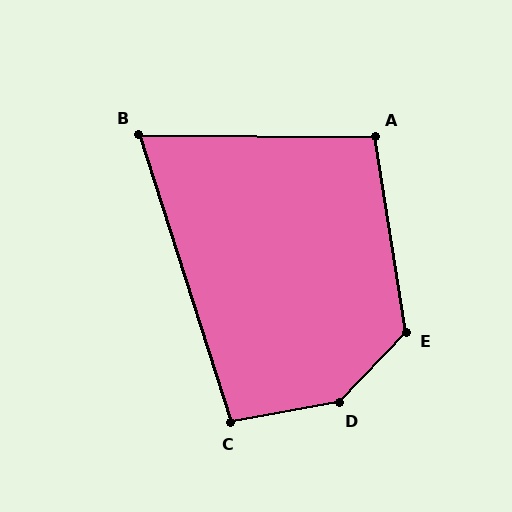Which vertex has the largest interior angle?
D, at approximately 144 degrees.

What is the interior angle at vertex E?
Approximately 127 degrees (obtuse).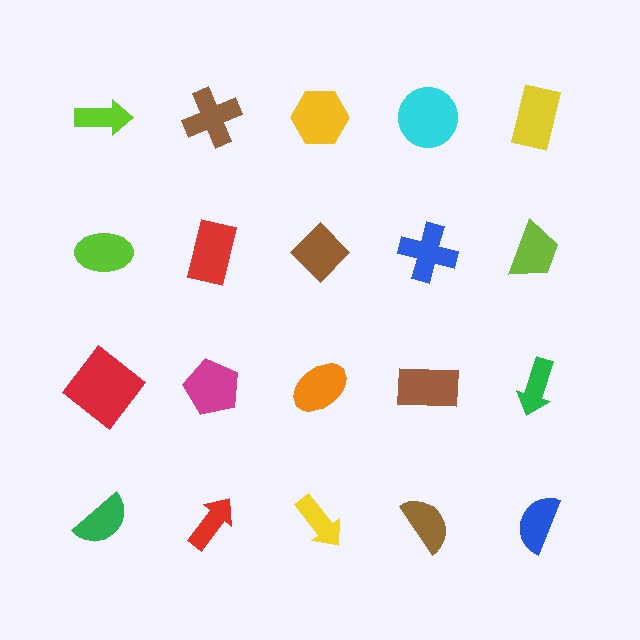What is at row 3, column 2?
A magenta pentagon.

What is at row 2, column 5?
A lime trapezoid.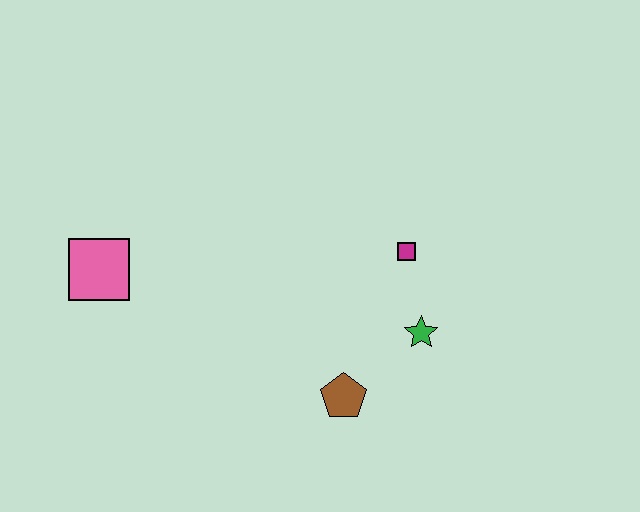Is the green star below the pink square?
Yes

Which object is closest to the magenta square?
The green star is closest to the magenta square.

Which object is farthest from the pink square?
The green star is farthest from the pink square.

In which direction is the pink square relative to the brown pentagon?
The pink square is to the left of the brown pentagon.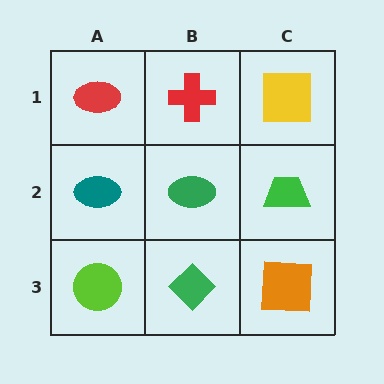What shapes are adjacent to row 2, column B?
A red cross (row 1, column B), a green diamond (row 3, column B), a teal ellipse (row 2, column A), a green trapezoid (row 2, column C).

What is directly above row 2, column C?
A yellow square.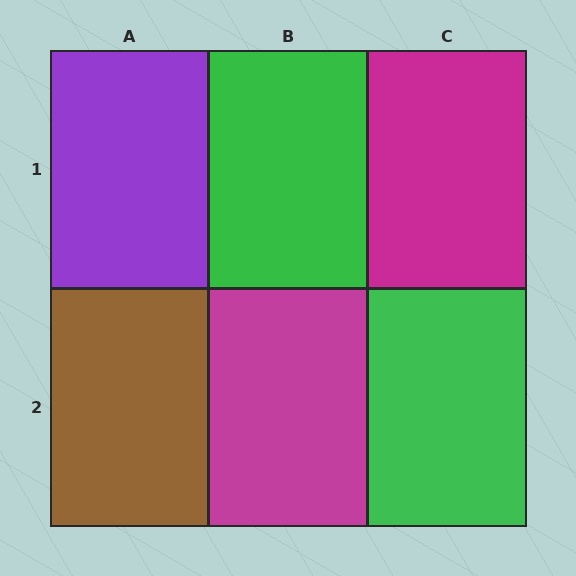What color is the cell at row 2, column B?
Magenta.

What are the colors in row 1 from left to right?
Purple, green, magenta.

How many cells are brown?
1 cell is brown.